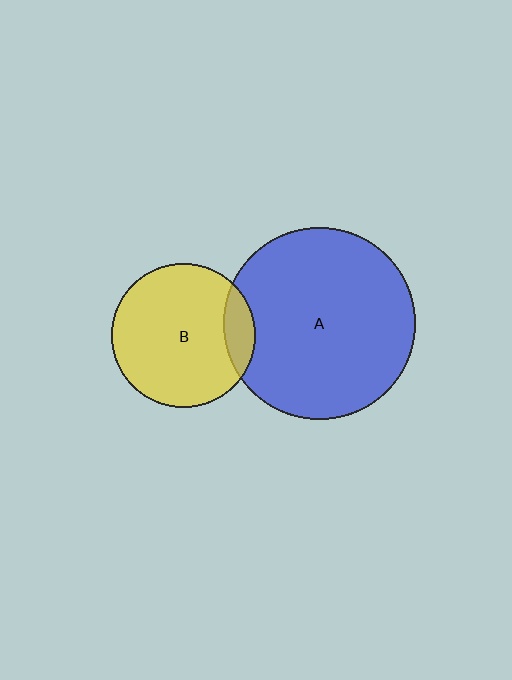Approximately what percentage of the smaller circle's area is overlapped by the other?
Approximately 15%.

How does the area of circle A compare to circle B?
Approximately 1.8 times.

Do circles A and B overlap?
Yes.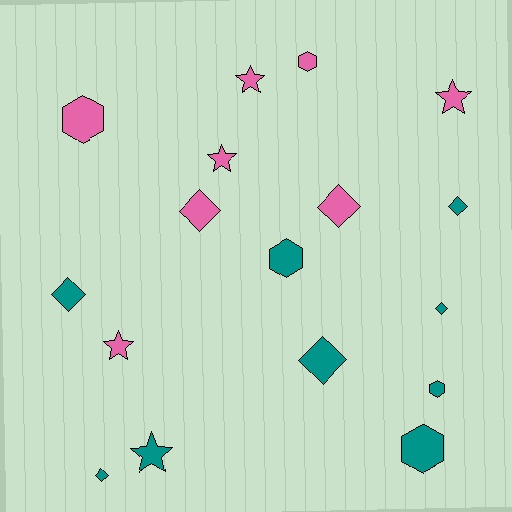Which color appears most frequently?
Teal, with 9 objects.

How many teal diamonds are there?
There are 5 teal diamonds.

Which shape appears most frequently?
Diamond, with 7 objects.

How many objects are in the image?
There are 17 objects.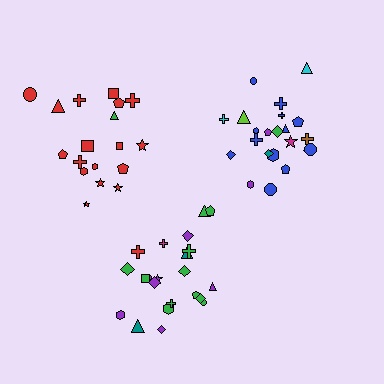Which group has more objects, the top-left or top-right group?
The top-right group.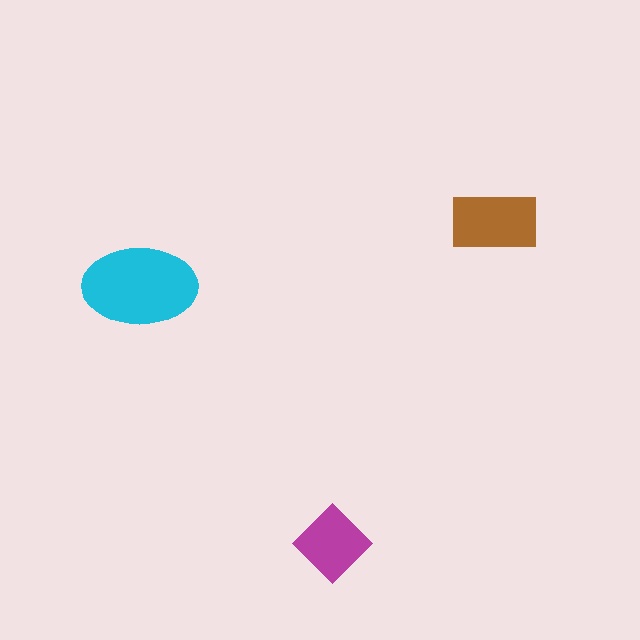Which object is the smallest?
The magenta diamond.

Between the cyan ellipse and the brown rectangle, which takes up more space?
The cyan ellipse.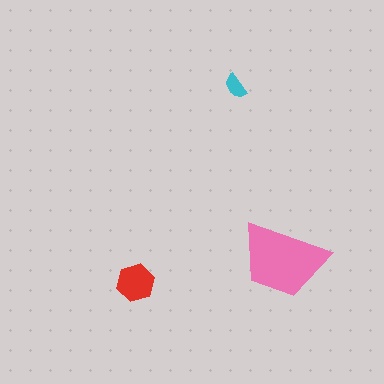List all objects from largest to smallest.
The pink trapezoid, the red hexagon, the cyan semicircle.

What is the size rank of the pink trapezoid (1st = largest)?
1st.